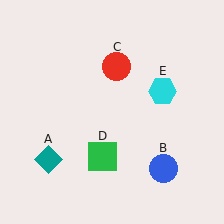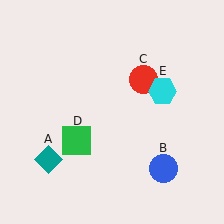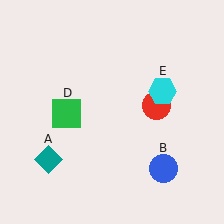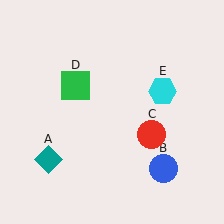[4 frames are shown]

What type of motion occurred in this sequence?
The red circle (object C), green square (object D) rotated clockwise around the center of the scene.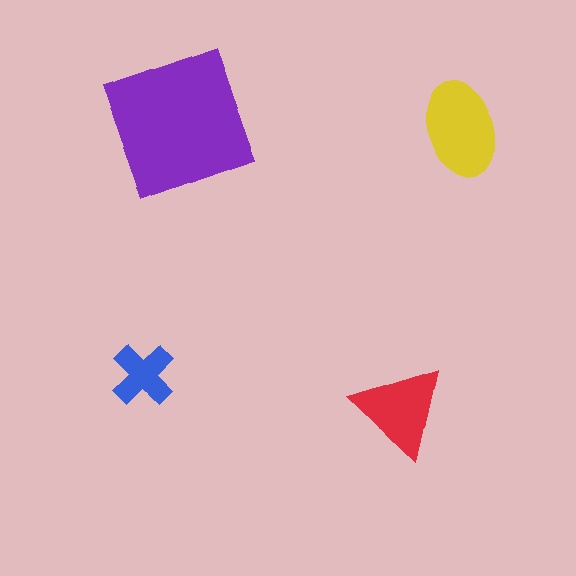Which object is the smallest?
The blue cross.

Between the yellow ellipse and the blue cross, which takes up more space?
The yellow ellipse.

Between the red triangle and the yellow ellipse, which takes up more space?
The yellow ellipse.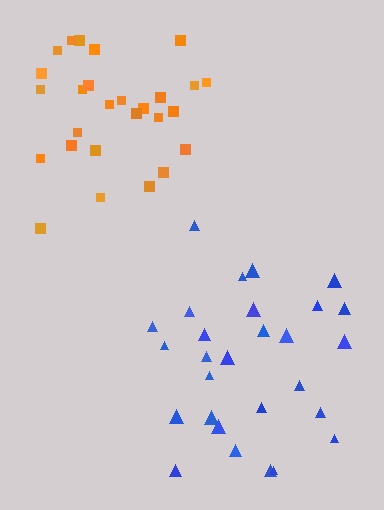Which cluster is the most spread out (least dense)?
Orange.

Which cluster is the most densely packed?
Blue.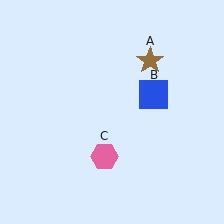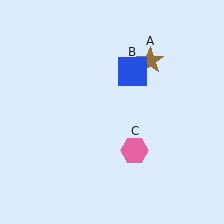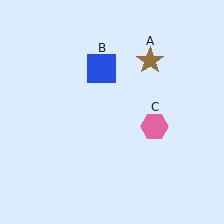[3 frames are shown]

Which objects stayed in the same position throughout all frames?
Brown star (object A) remained stationary.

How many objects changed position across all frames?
2 objects changed position: blue square (object B), pink hexagon (object C).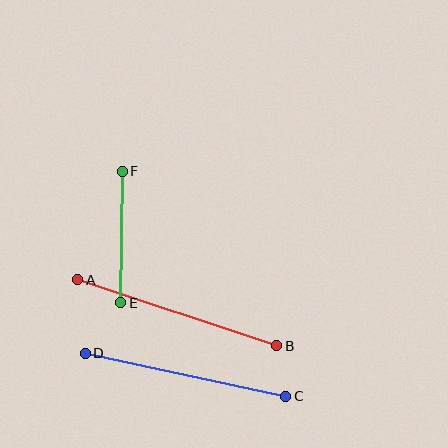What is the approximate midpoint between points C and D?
The midpoint is at approximately (186, 375) pixels.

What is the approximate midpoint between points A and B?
The midpoint is at approximately (177, 313) pixels.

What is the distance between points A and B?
The distance is approximately 210 pixels.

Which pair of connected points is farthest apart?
Points A and B are farthest apart.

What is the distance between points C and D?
The distance is approximately 205 pixels.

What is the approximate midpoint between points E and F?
The midpoint is at approximately (121, 237) pixels.